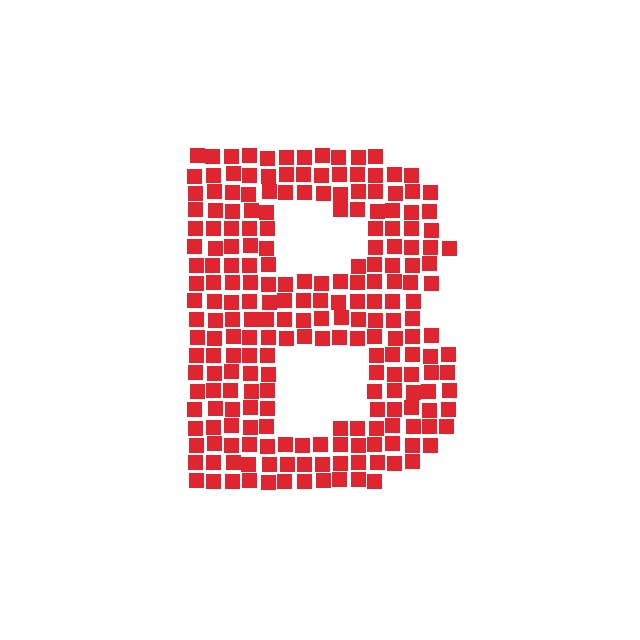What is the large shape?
The large shape is the letter B.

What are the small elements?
The small elements are squares.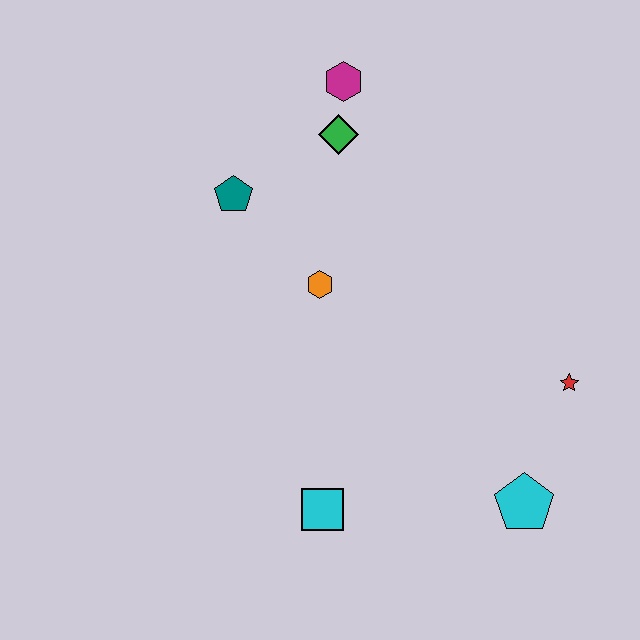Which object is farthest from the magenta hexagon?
The cyan pentagon is farthest from the magenta hexagon.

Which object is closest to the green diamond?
The magenta hexagon is closest to the green diamond.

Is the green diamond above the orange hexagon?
Yes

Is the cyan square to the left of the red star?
Yes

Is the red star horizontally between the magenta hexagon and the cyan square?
No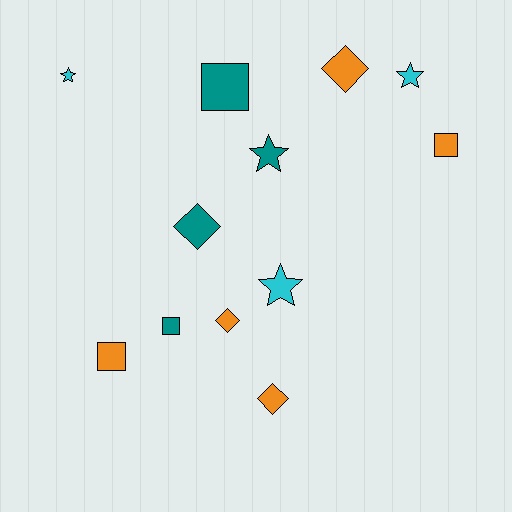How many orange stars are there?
There are no orange stars.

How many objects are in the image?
There are 12 objects.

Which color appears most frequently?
Orange, with 5 objects.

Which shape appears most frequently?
Diamond, with 4 objects.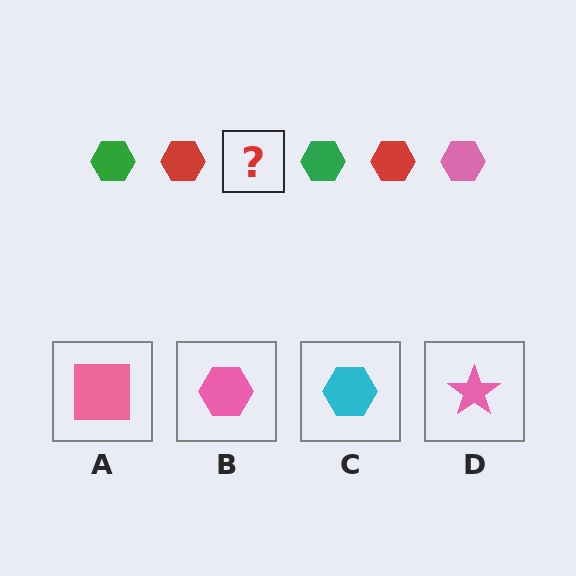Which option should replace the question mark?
Option B.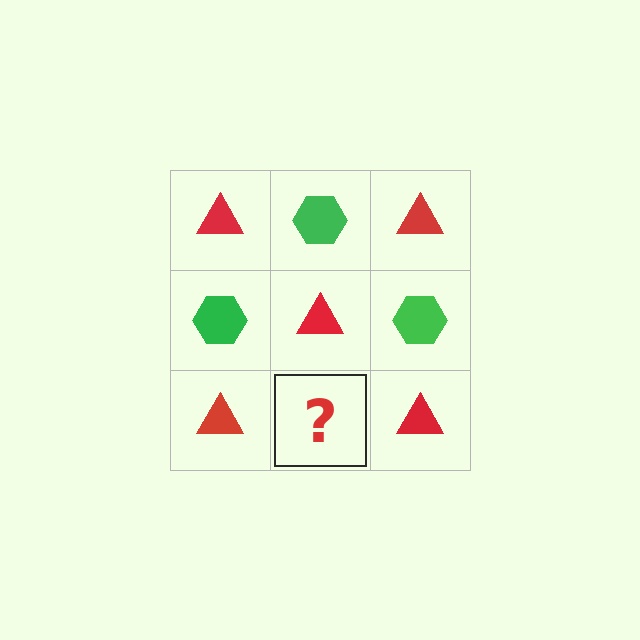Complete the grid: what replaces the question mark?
The question mark should be replaced with a green hexagon.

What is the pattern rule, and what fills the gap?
The rule is that it alternates red triangle and green hexagon in a checkerboard pattern. The gap should be filled with a green hexagon.